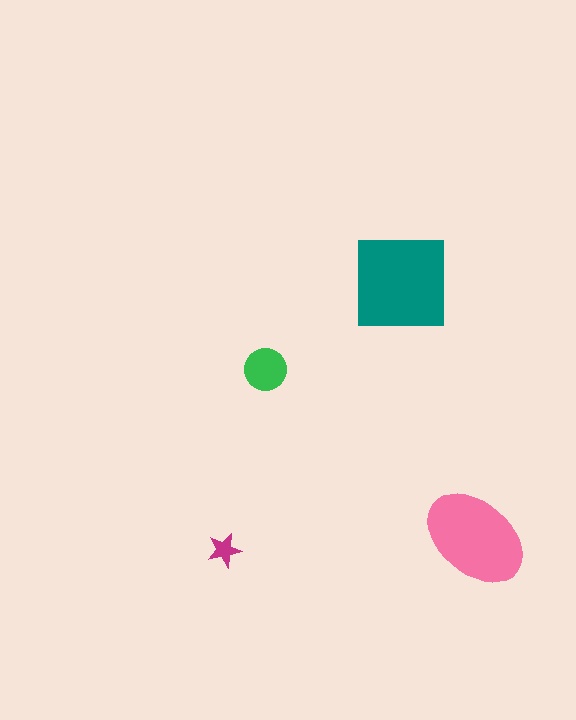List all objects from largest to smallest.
The teal square, the pink ellipse, the green circle, the magenta star.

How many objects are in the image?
There are 4 objects in the image.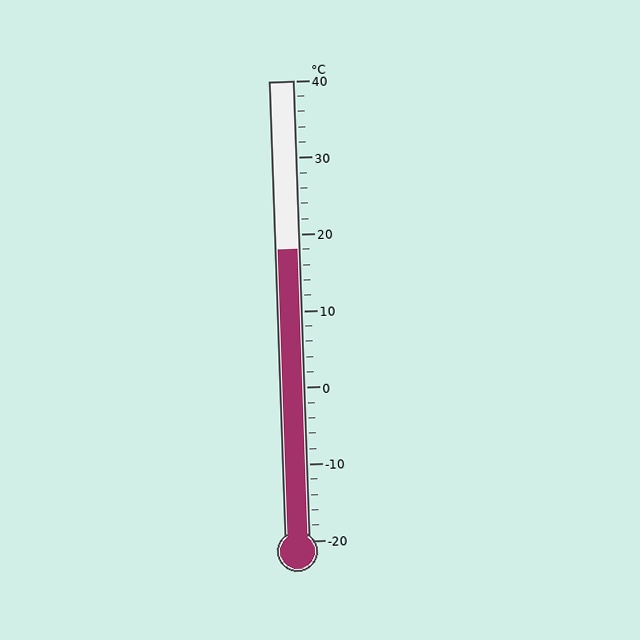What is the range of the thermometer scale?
The thermometer scale ranges from -20°C to 40°C.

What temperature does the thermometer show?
The thermometer shows approximately 18°C.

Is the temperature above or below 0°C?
The temperature is above 0°C.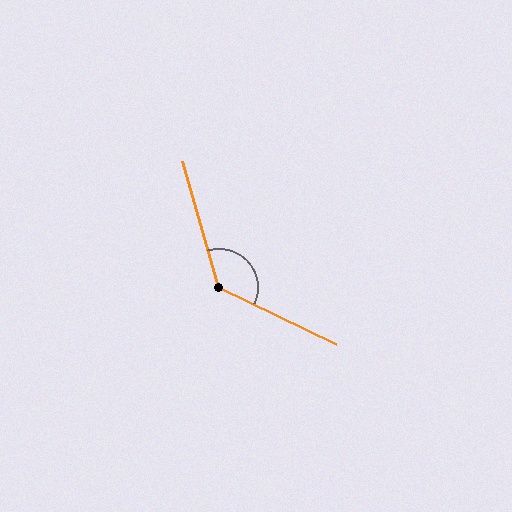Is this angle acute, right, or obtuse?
It is obtuse.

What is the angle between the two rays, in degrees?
Approximately 132 degrees.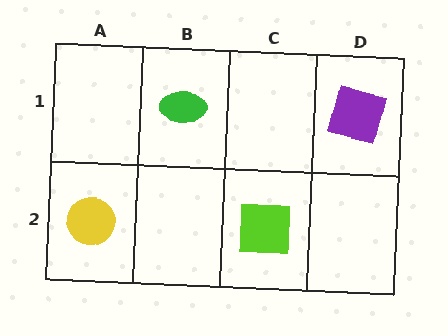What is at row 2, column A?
A yellow circle.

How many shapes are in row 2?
2 shapes.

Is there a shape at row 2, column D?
No, that cell is empty.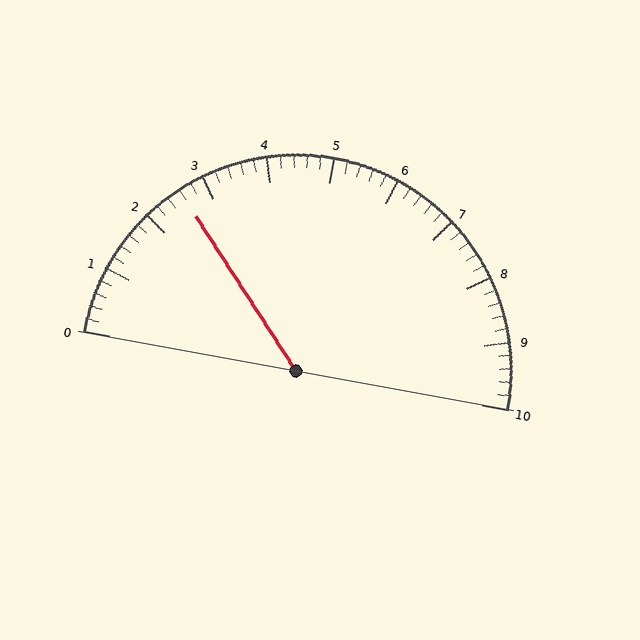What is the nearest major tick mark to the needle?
The nearest major tick mark is 3.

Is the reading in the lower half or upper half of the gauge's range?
The reading is in the lower half of the range (0 to 10).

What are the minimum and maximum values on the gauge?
The gauge ranges from 0 to 10.